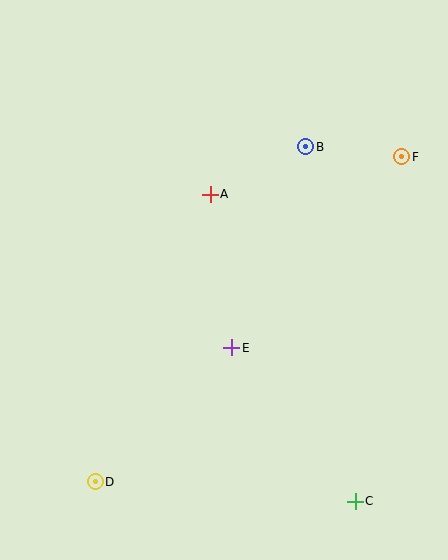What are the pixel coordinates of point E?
Point E is at (232, 348).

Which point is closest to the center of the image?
Point E at (232, 348) is closest to the center.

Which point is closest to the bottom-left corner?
Point D is closest to the bottom-left corner.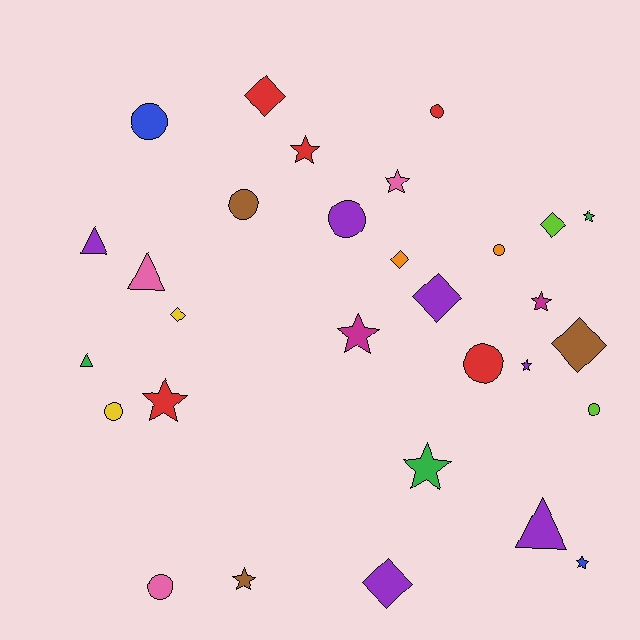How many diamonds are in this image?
There are 7 diamonds.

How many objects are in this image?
There are 30 objects.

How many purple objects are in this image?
There are 6 purple objects.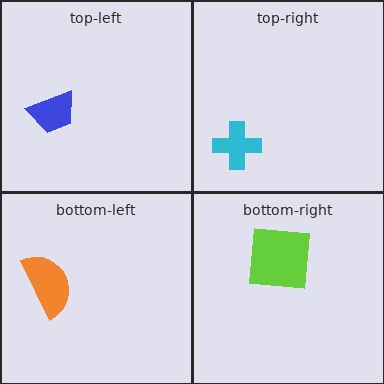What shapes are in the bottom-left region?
The orange semicircle.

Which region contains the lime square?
The bottom-right region.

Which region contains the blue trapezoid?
The top-left region.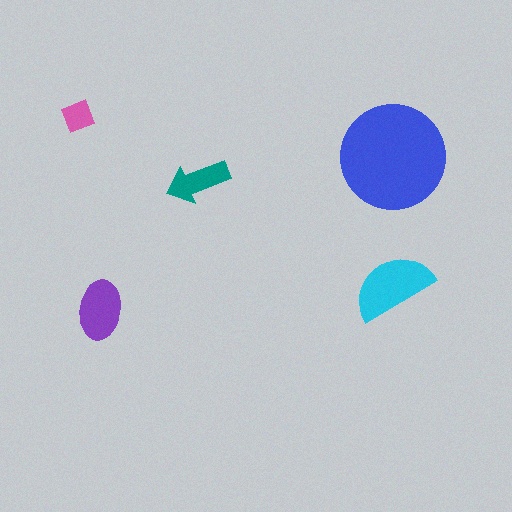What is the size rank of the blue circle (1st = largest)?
1st.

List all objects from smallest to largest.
The pink square, the teal arrow, the purple ellipse, the cyan semicircle, the blue circle.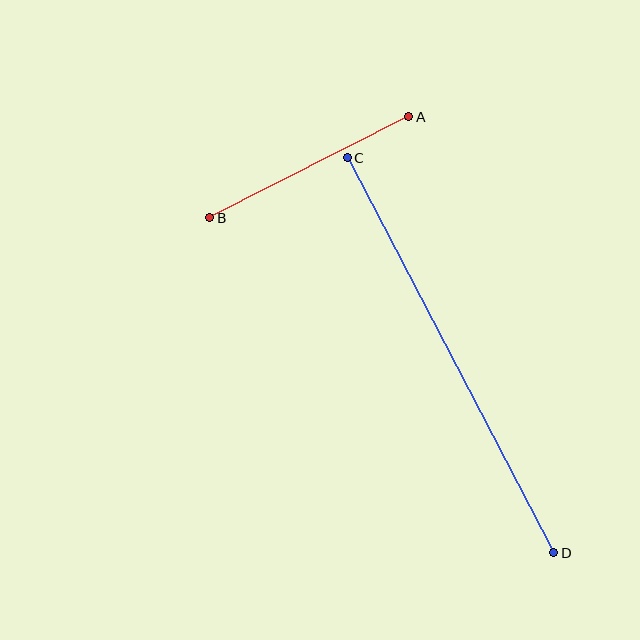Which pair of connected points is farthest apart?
Points C and D are farthest apart.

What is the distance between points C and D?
The distance is approximately 446 pixels.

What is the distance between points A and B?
The distance is approximately 223 pixels.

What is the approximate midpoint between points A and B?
The midpoint is at approximately (309, 167) pixels.